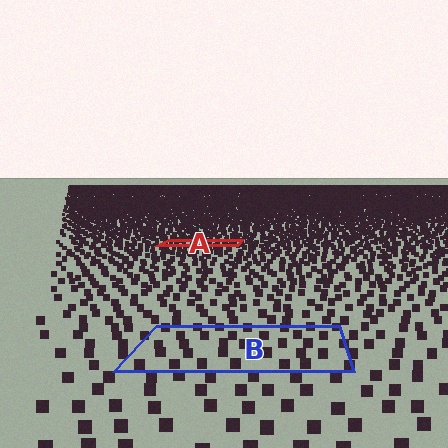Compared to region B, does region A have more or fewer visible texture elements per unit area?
Region A has more texture elements per unit area — they are packed more densely because it is farther away.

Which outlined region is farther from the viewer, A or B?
Region A is farther from the viewer — the texture elements inside it appear smaller and more densely packed.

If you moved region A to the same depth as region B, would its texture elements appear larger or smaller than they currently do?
They would appear larger. At a closer depth, the same texture elements are projected at a bigger on-screen size.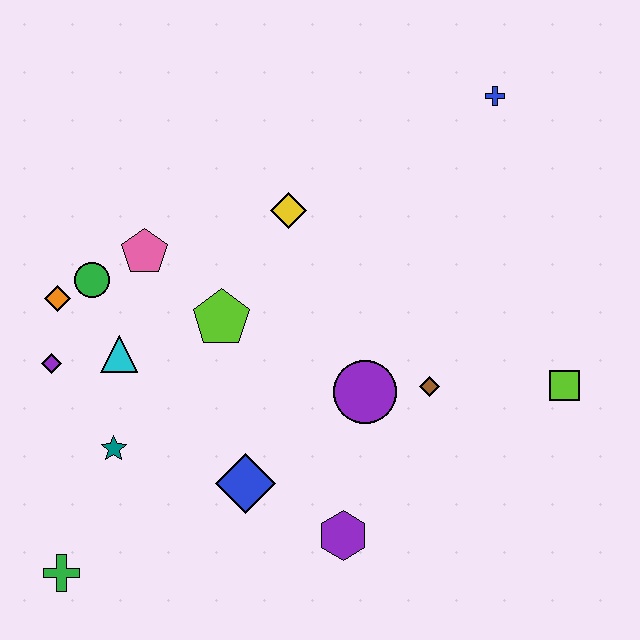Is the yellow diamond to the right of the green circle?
Yes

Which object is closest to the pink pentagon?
The green circle is closest to the pink pentagon.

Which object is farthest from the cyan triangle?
The blue cross is farthest from the cyan triangle.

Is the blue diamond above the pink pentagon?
No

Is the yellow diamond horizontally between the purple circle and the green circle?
Yes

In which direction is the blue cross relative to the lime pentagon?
The blue cross is to the right of the lime pentagon.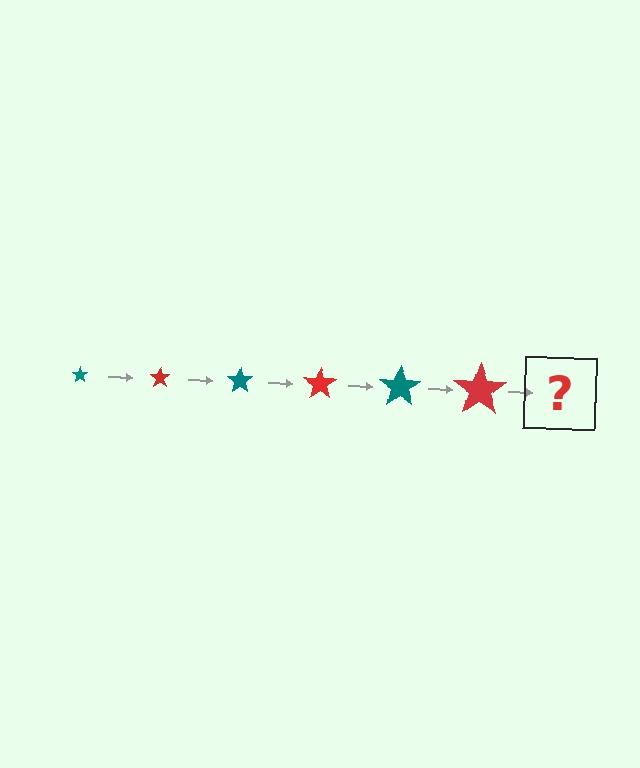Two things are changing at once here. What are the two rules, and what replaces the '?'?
The two rules are that the star grows larger each step and the color cycles through teal and red. The '?' should be a teal star, larger than the previous one.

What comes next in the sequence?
The next element should be a teal star, larger than the previous one.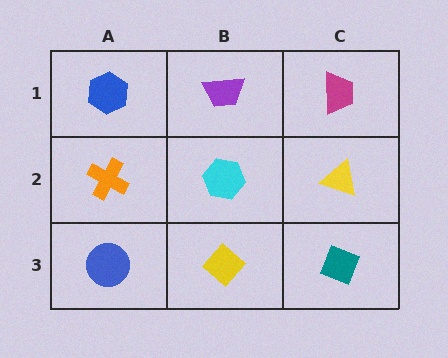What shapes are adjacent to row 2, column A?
A blue hexagon (row 1, column A), a blue circle (row 3, column A), a cyan hexagon (row 2, column B).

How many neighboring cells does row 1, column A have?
2.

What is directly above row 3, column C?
A yellow triangle.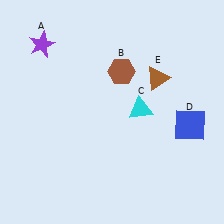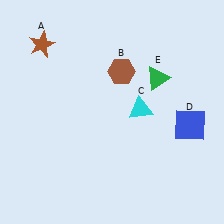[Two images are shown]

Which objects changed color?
A changed from purple to brown. E changed from brown to green.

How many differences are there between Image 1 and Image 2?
There are 2 differences between the two images.